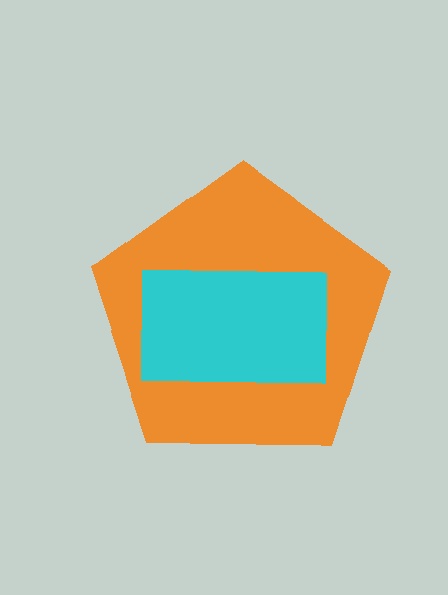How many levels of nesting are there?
2.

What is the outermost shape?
The orange pentagon.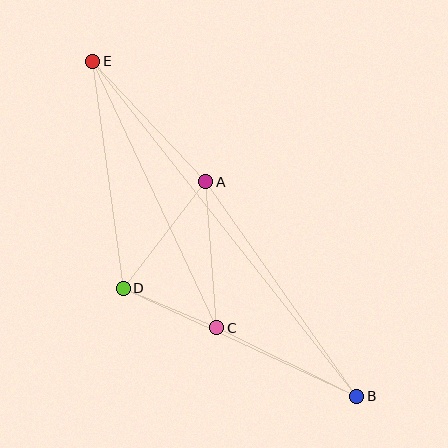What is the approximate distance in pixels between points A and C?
The distance between A and C is approximately 147 pixels.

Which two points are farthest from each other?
Points B and E are farthest from each other.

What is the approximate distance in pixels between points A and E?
The distance between A and E is approximately 165 pixels.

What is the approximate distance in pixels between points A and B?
The distance between A and B is approximately 262 pixels.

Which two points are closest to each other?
Points C and D are closest to each other.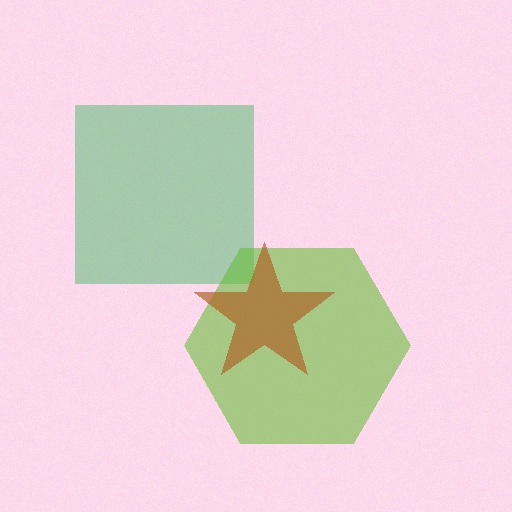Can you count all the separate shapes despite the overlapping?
Yes, there are 3 separate shapes.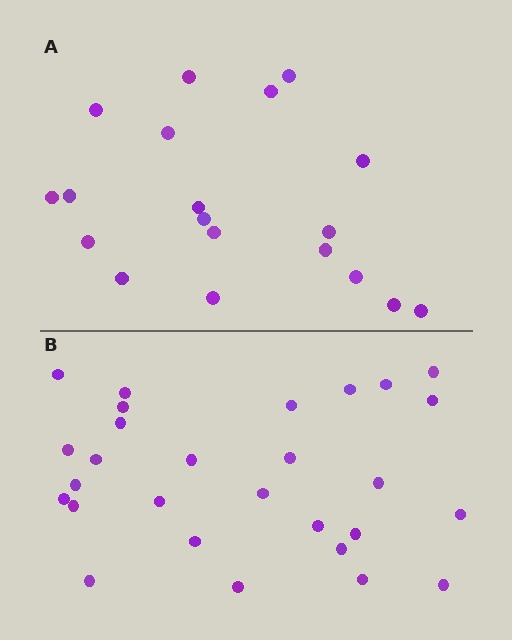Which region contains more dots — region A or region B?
Region B (the bottom region) has more dots.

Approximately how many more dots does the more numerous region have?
Region B has roughly 8 or so more dots than region A.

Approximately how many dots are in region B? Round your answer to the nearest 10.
About 30 dots. (The exact count is 28, which rounds to 30.)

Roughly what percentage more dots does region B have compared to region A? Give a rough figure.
About 45% more.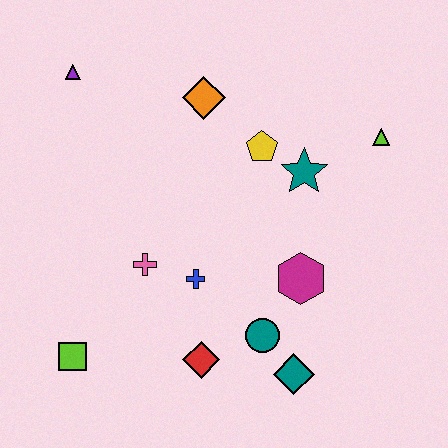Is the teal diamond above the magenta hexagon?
No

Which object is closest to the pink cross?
The blue cross is closest to the pink cross.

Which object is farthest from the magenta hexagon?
The purple triangle is farthest from the magenta hexagon.